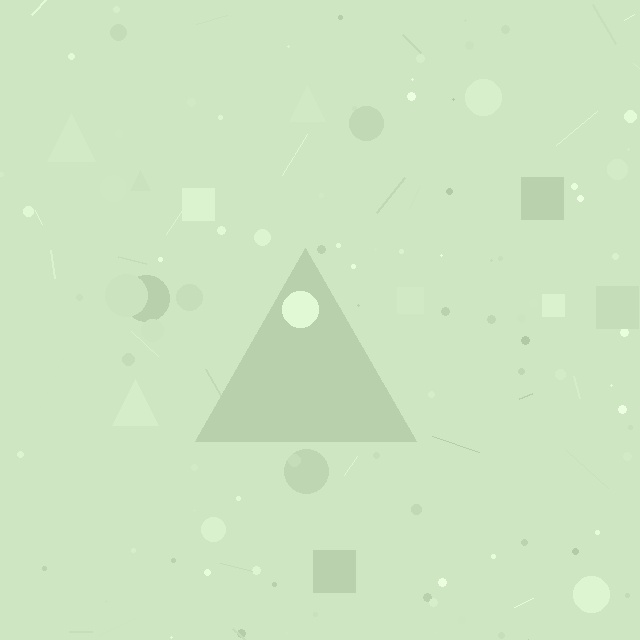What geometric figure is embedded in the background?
A triangle is embedded in the background.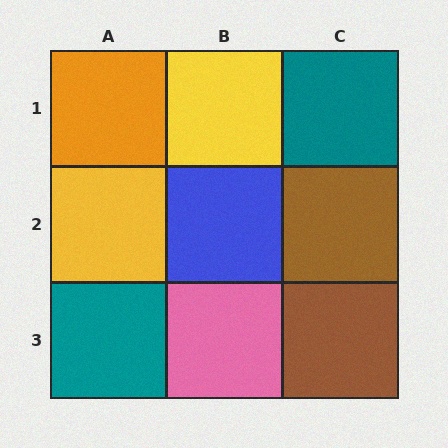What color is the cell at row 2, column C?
Brown.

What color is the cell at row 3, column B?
Pink.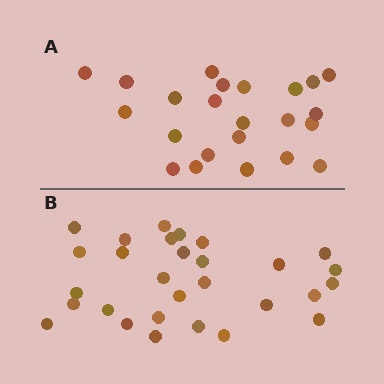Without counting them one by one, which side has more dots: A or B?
Region B (the bottom region) has more dots.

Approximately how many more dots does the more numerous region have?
Region B has about 6 more dots than region A.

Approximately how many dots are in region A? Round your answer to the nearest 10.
About 20 dots. (The exact count is 23, which rounds to 20.)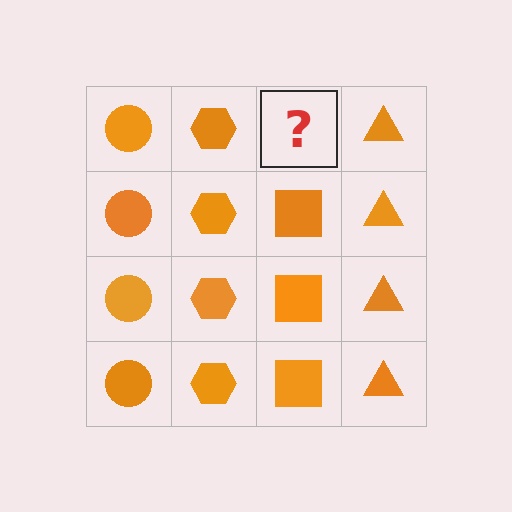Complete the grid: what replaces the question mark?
The question mark should be replaced with an orange square.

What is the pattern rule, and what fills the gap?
The rule is that each column has a consistent shape. The gap should be filled with an orange square.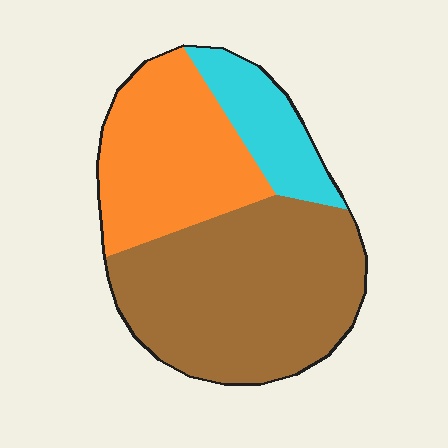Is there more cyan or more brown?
Brown.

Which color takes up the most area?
Brown, at roughly 50%.